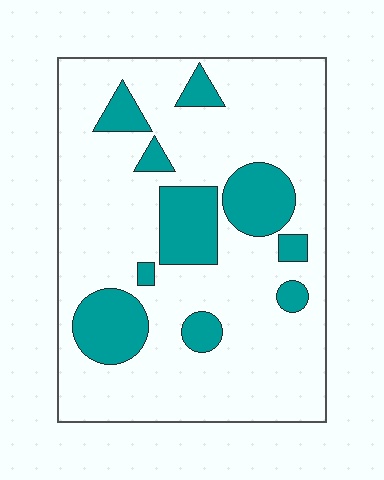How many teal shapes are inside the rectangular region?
10.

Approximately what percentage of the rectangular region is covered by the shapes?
Approximately 20%.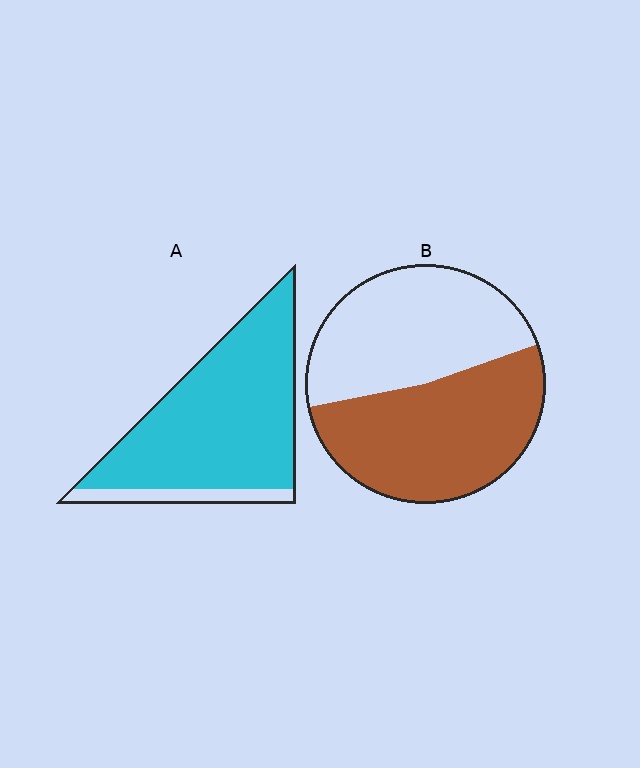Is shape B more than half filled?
Roughly half.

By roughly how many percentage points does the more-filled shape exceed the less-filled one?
By roughly 35 percentage points (A over B).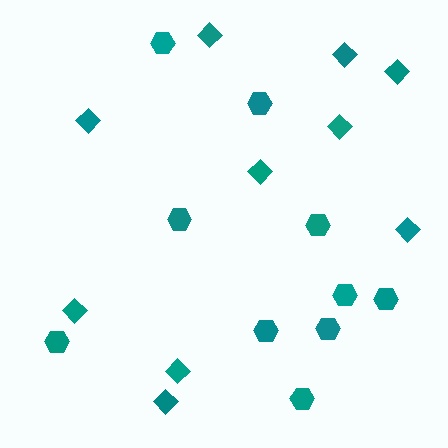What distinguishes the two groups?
There are 2 groups: one group of hexagons (10) and one group of diamonds (10).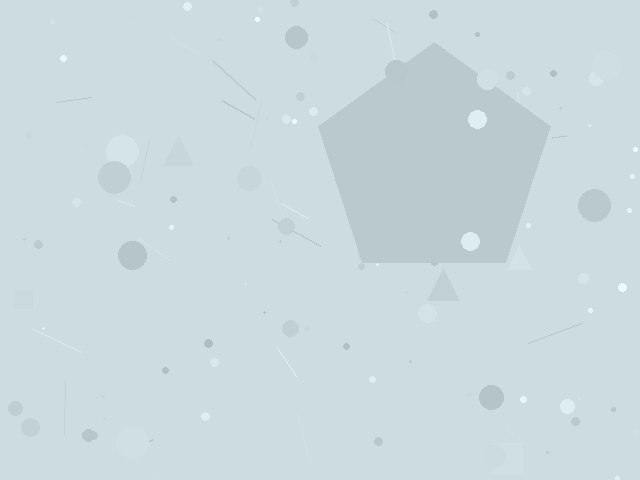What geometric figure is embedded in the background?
A pentagon is embedded in the background.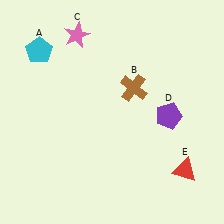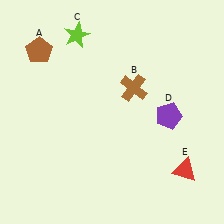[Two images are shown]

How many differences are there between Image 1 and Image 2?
There are 2 differences between the two images.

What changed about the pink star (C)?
In Image 1, C is pink. In Image 2, it changed to lime.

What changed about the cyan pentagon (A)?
In Image 1, A is cyan. In Image 2, it changed to brown.